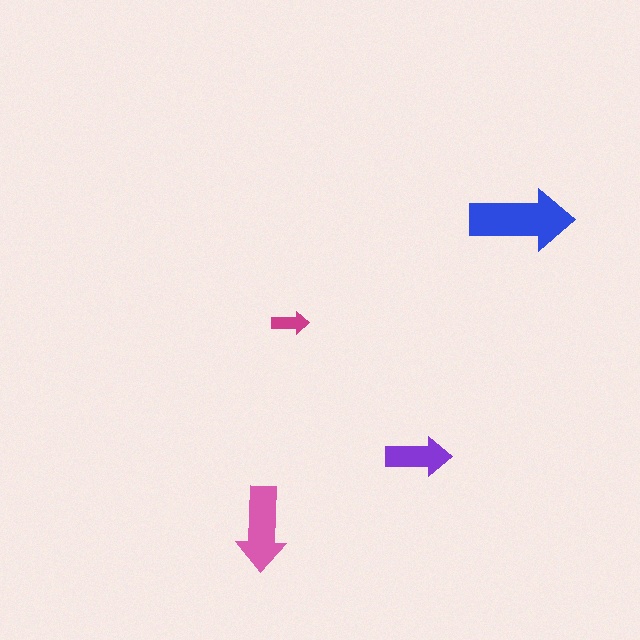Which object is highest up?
The blue arrow is topmost.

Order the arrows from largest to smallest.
the blue one, the pink one, the purple one, the magenta one.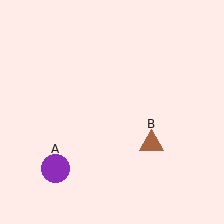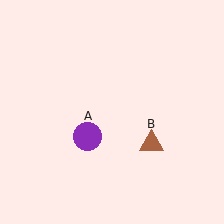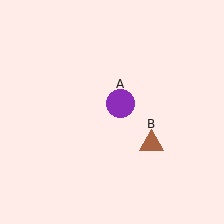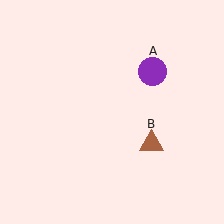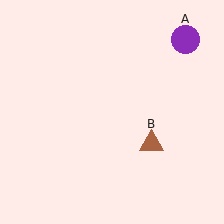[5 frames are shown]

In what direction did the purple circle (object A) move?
The purple circle (object A) moved up and to the right.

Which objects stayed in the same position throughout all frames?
Brown triangle (object B) remained stationary.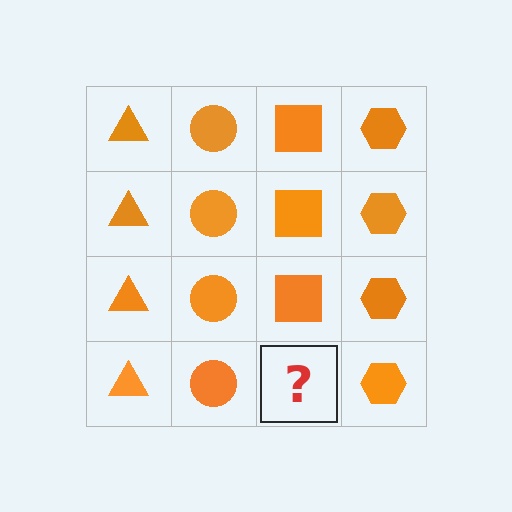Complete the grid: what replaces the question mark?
The question mark should be replaced with an orange square.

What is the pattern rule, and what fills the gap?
The rule is that each column has a consistent shape. The gap should be filled with an orange square.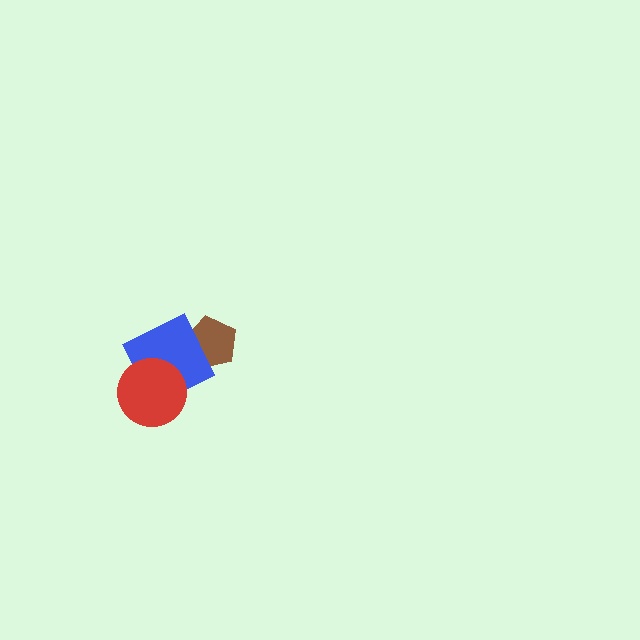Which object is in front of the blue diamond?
The red circle is in front of the blue diamond.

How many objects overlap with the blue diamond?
2 objects overlap with the blue diamond.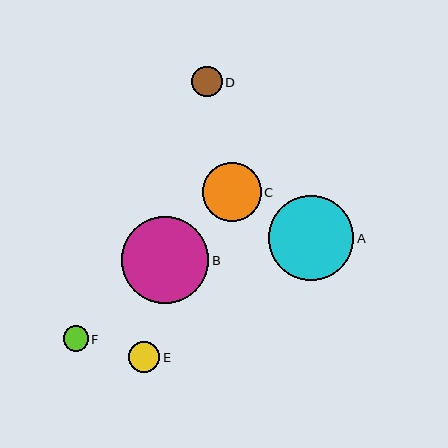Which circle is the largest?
Circle B is the largest with a size of approximately 87 pixels.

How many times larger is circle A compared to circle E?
Circle A is approximately 2.7 times the size of circle E.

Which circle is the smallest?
Circle F is the smallest with a size of approximately 25 pixels.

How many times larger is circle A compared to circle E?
Circle A is approximately 2.7 times the size of circle E.